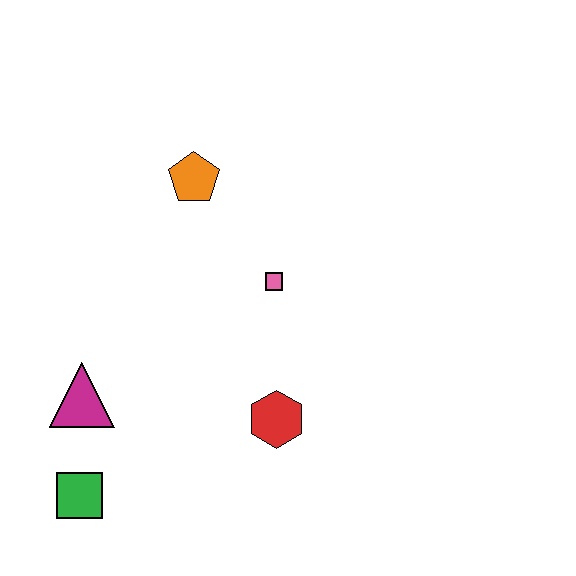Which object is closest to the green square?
The magenta triangle is closest to the green square.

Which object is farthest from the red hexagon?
The orange pentagon is farthest from the red hexagon.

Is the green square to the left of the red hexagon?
Yes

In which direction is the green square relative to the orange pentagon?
The green square is below the orange pentagon.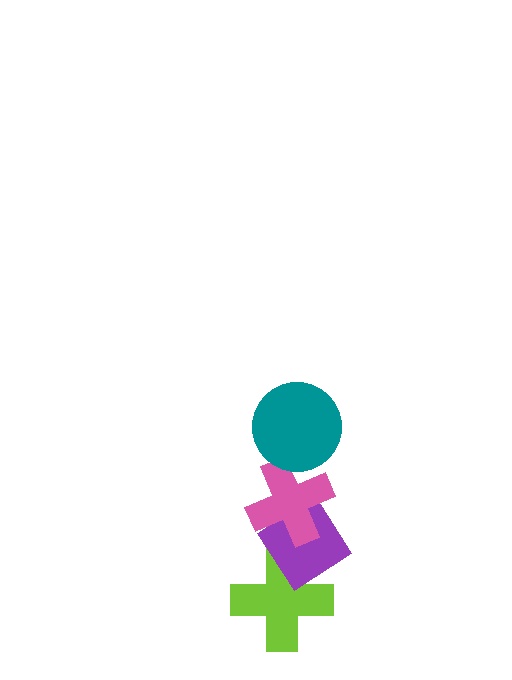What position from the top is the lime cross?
The lime cross is 4th from the top.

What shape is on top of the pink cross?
The teal circle is on top of the pink cross.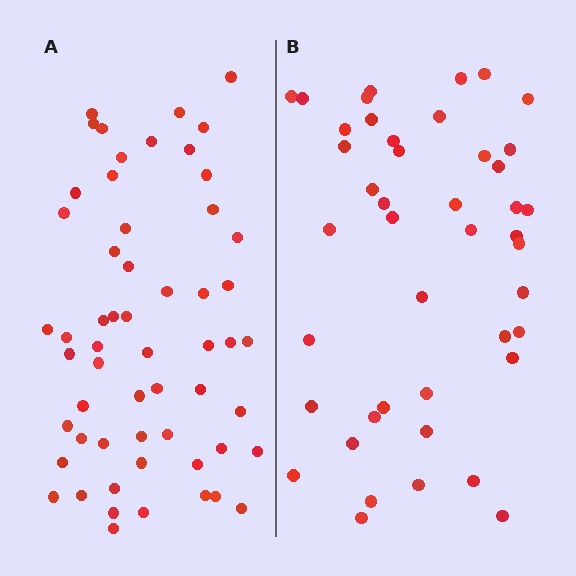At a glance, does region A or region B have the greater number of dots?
Region A (the left region) has more dots.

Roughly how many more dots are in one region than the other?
Region A has approximately 15 more dots than region B.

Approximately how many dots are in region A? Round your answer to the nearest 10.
About 60 dots. (The exact count is 57, which rounds to 60.)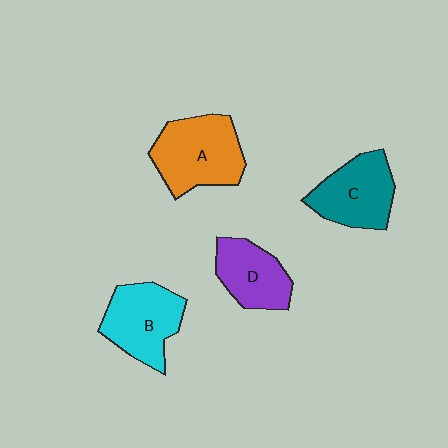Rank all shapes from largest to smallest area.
From largest to smallest: A (orange), B (cyan), C (teal), D (purple).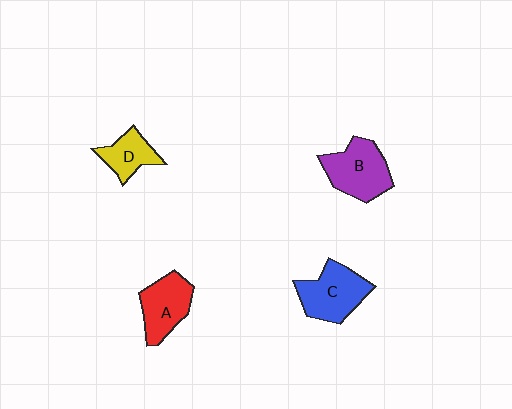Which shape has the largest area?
Shape B (purple).